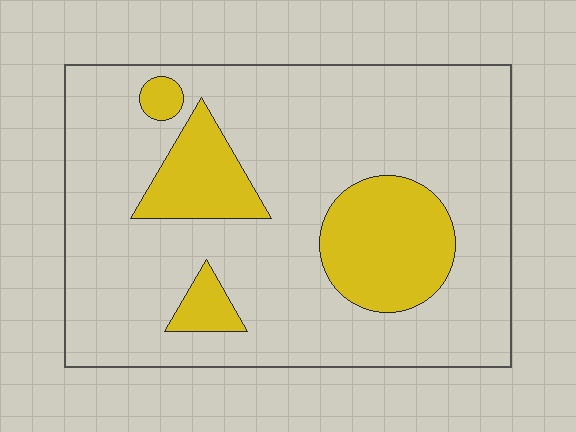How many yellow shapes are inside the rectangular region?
4.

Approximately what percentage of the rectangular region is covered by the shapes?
Approximately 20%.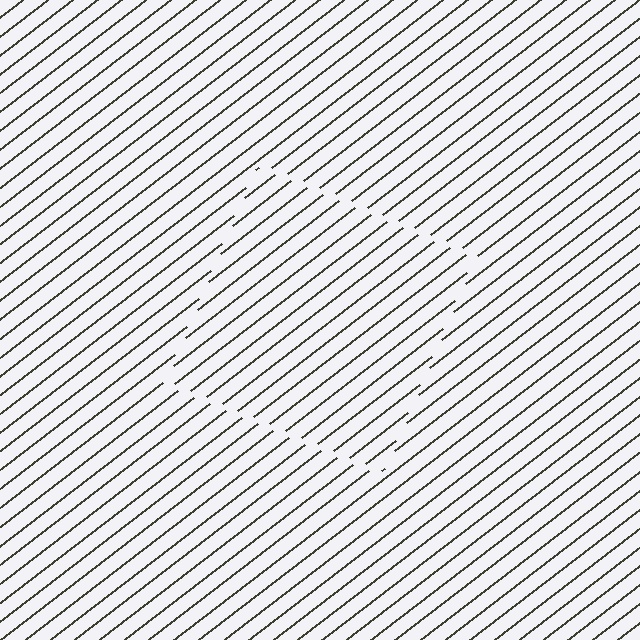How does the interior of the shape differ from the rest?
The interior of the shape contains the same grating, shifted by half a period — the contour is defined by the phase discontinuity where line-ends from the inner and outer gratings abut.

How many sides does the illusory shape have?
4 sides — the line-ends trace a square.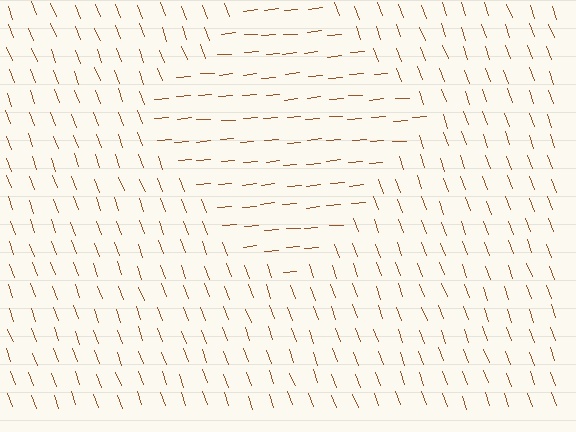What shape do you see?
I see a diamond.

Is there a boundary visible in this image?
Yes, there is a texture boundary formed by a change in line orientation.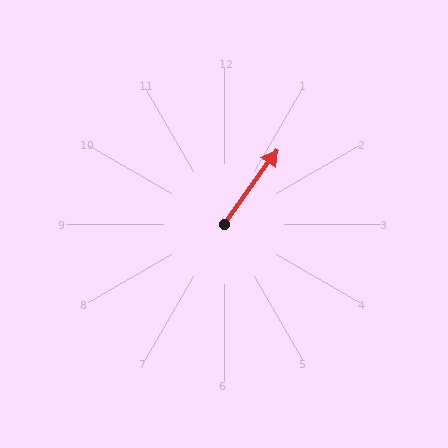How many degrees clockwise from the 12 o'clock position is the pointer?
Approximately 35 degrees.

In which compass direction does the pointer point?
Northeast.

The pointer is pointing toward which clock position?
Roughly 1 o'clock.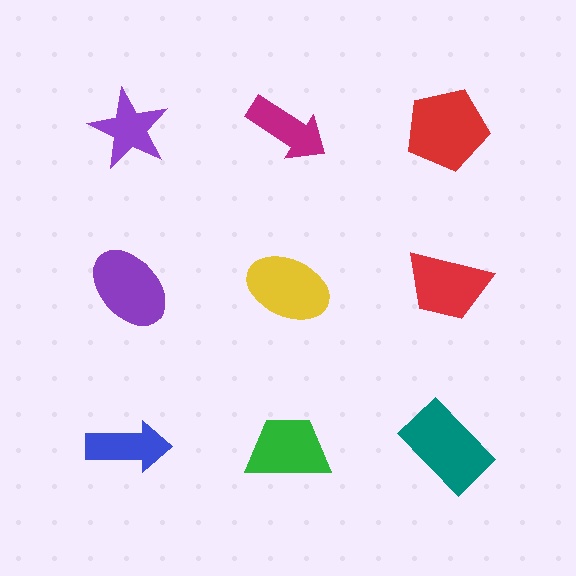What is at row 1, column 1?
A purple star.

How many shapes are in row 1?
3 shapes.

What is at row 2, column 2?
A yellow ellipse.